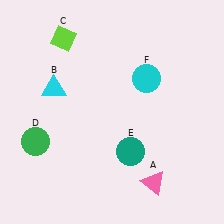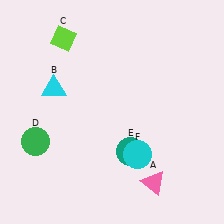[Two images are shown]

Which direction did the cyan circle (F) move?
The cyan circle (F) moved down.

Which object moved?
The cyan circle (F) moved down.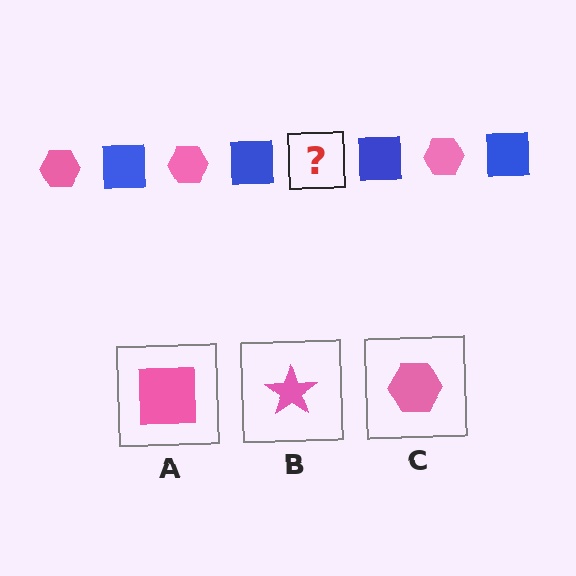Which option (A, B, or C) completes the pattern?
C.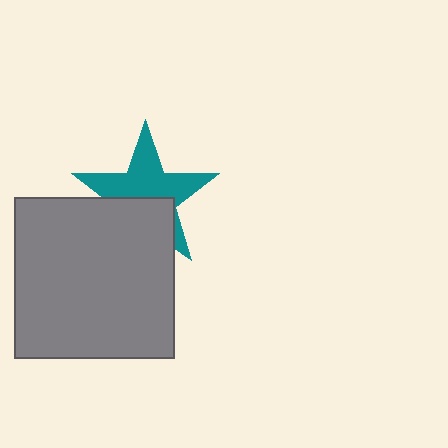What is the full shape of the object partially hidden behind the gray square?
The partially hidden object is a teal star.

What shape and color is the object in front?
The object in front is a gray square.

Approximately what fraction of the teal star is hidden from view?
Roughly 41% of the teal star is hidden behind the gray square.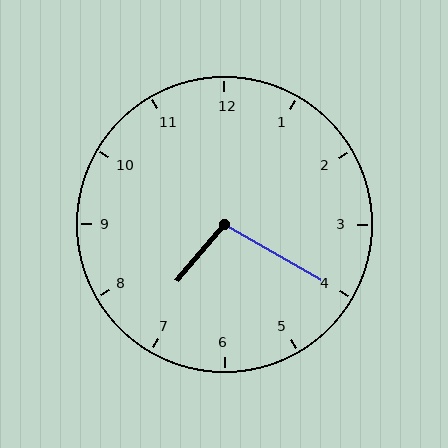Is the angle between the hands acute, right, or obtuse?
It is obtuse.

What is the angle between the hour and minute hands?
Approximately 100 degrees.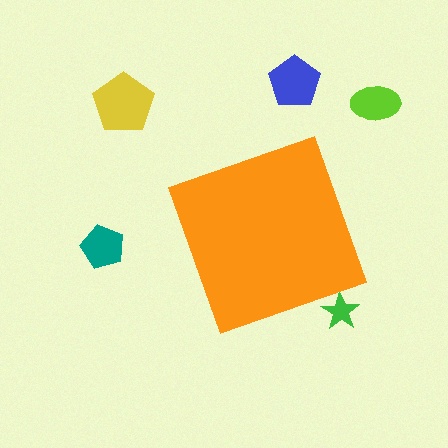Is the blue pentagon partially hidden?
No, the blue pentagon is fully visible.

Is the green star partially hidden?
Yes, the green star is partially hidden behind the orange diamond.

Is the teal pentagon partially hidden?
No, the teal pentagon is fully visible.